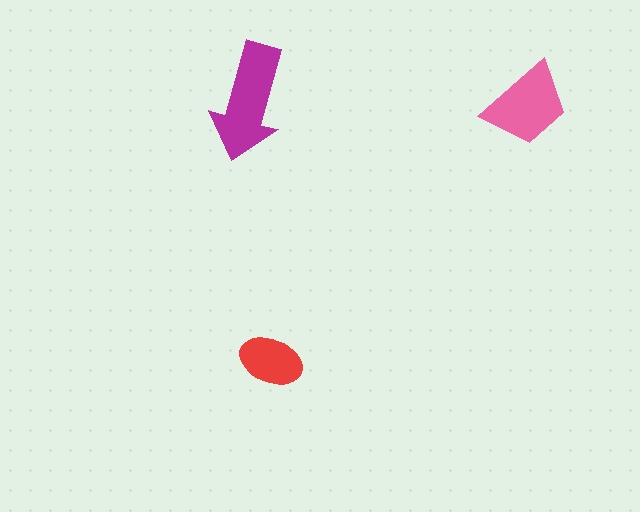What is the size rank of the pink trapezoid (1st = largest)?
2nd.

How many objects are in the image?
There are 3 objects in the image.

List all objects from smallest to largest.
The red ellipse, the pink trapezoid, the magenta arrow.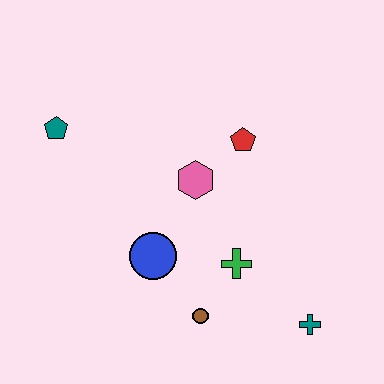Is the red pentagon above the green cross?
Yes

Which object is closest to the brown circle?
The green cross is closest to the brown circle.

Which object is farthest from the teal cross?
The teal pentagon is farthest from the teal cross.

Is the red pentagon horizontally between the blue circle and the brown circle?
No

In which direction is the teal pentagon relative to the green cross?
The teal pentagon is to the left of the green cross.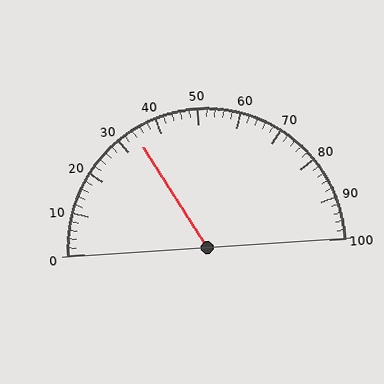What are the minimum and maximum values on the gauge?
The gauge ranges from 0 to 100.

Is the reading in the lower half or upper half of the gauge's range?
The reading is in the lower half of the range (0 to 100).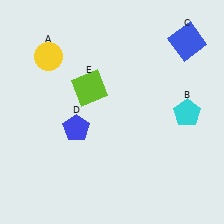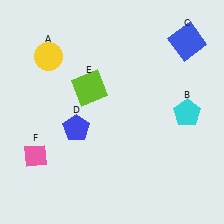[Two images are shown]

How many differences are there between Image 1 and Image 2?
There is 1 difference between the two images.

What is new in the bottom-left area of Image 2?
A pink diamond (F) was added in the bottom-left area of Image 2.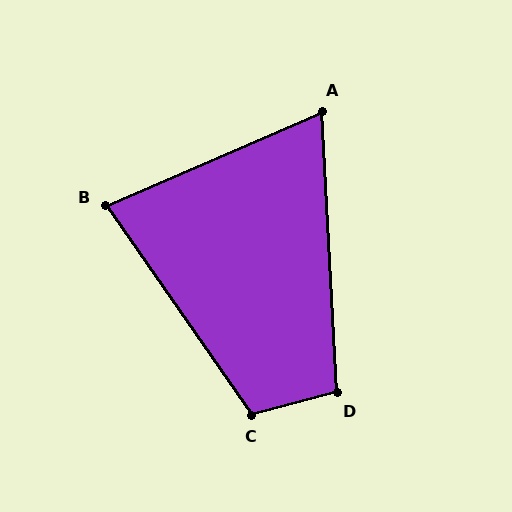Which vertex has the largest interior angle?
C, at approximately 110 degrees.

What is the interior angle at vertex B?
Approximately 78 degrees (acute).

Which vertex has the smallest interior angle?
A, at approximately 70 degrees.